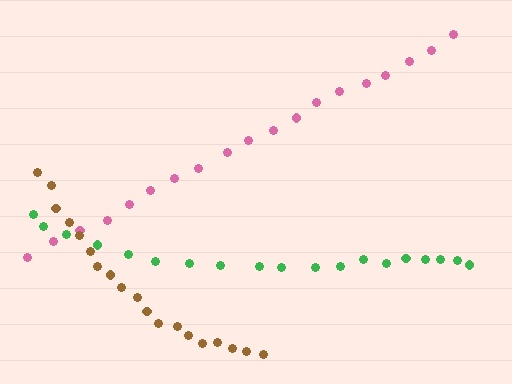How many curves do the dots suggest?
There are 3 distinct paths.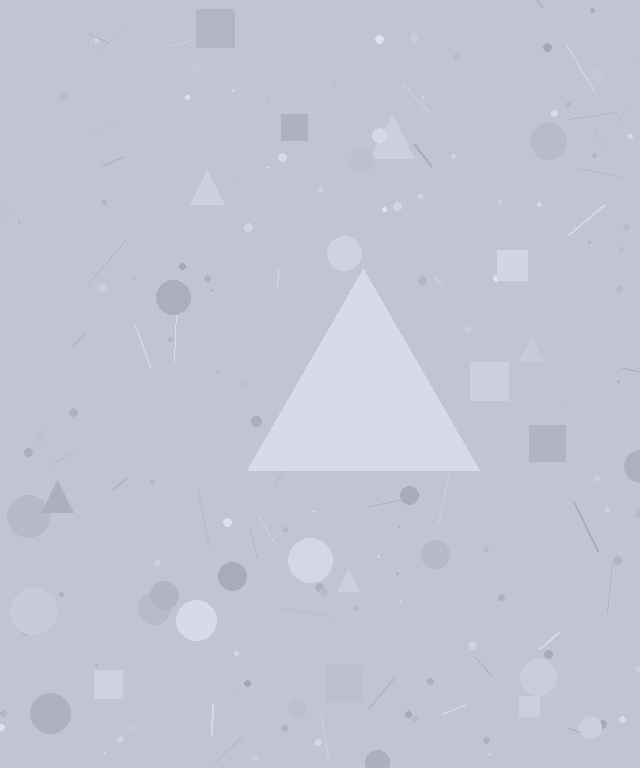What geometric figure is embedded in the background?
A triangle is embedded in the background.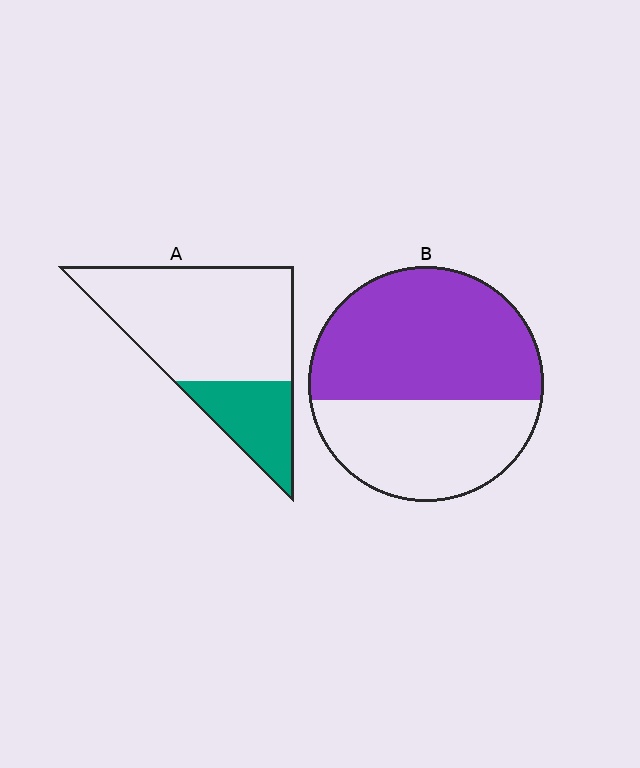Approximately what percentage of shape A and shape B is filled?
A is approximately 25% and B is approximately 60%.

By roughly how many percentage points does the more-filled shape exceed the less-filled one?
By roughly 30 percentage points (B over A).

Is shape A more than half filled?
No.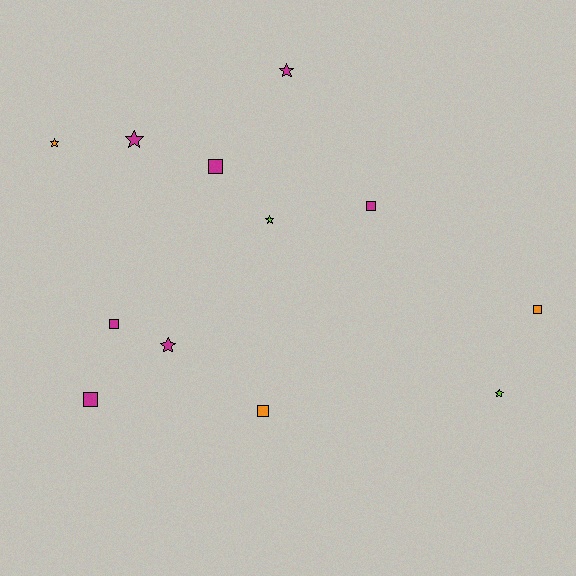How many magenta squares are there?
There are 4 magenta squares.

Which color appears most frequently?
Magenta, with 7 objects.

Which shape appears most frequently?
Star, with 6 objects.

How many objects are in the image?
There are 12 objects.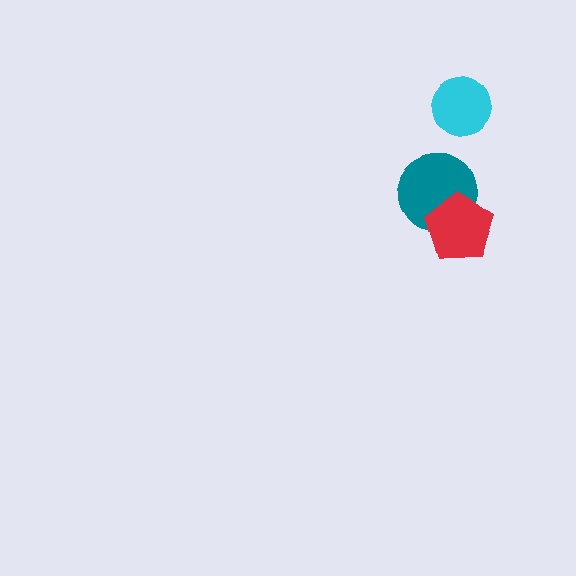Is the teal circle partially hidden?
Yes, it is partially covered by another shape.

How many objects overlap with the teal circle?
1 object overlaps with the teal circle.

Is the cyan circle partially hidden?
No, no other shape covers it.